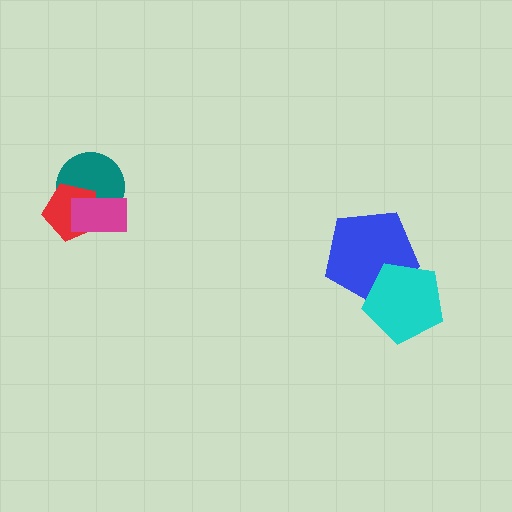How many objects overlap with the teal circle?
2 objects overlap with the teal circle.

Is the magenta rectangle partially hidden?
No, no other shape covers it.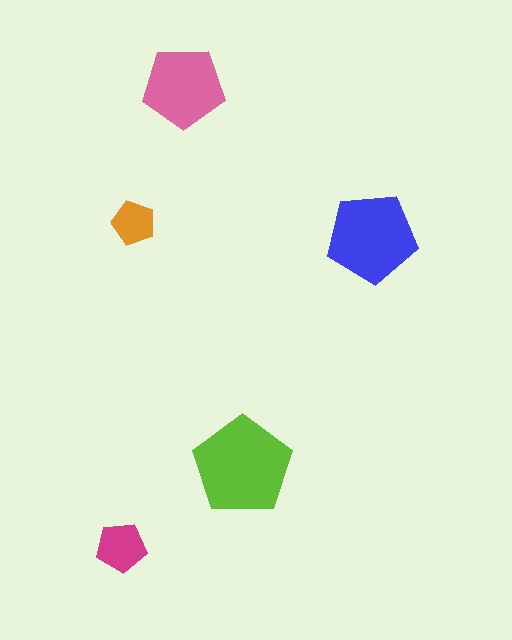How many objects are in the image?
There are 5 objects in the image.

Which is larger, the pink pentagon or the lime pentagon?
The lime one.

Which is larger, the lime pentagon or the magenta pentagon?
The lime one.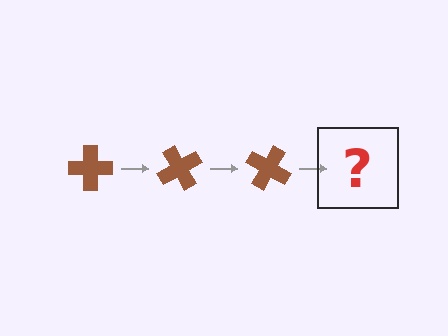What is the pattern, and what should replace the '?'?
The pattern is that the cross rotates 60 degrees each step. The '?' should be a brown cross rotated 180 degrees.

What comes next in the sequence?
The next element should be a brown cross rotated 180 degrees.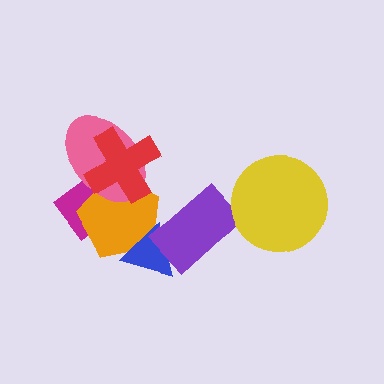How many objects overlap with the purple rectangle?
1 object overlaps with the purple rectangle.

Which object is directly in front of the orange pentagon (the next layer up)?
The blue triangle is directly in front of the orange pentagon.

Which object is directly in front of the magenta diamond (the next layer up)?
The orange pentagon is directly in front of the magenta diamond.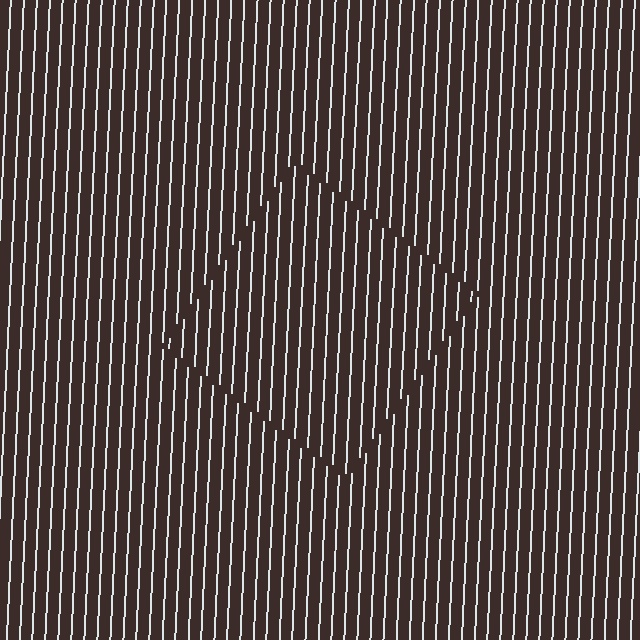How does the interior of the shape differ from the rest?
The interior of the shape contains the same grating, shifted by half a period — the contour is defined by the phase discontinuity where line-ends from the inner and outer gratings abut.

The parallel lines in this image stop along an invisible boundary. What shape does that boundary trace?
An illusory square. The interior of the shape contains the same grating, shifted by half a period — the contour is defined by the phase discontinuity where line-ends from the inner and outer gratings abut.